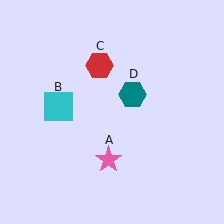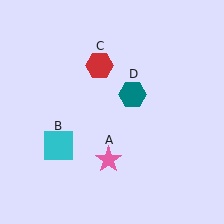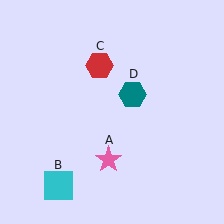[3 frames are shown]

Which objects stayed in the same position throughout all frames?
Pink star (object A) and red hexagon (object C) and teal hexagon (object D) remained stationary.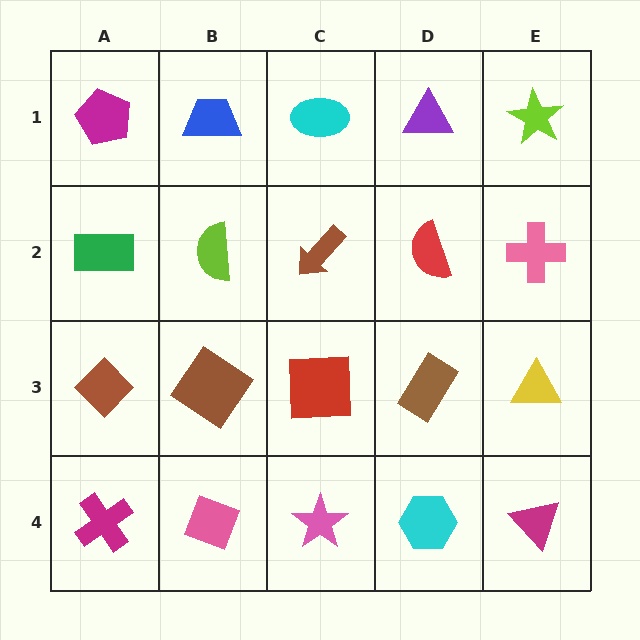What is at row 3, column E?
A yellow triangle.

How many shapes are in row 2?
5 shapes.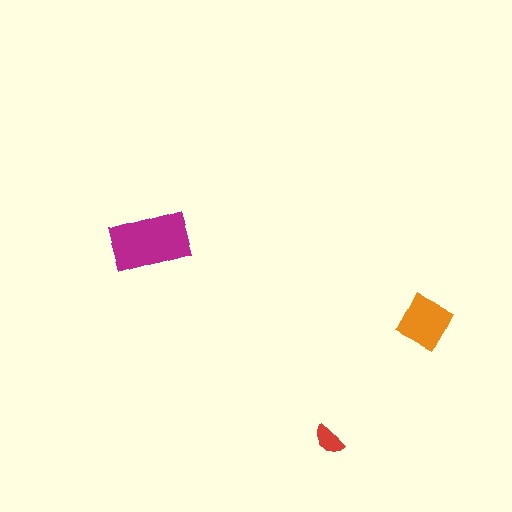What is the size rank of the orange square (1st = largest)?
2nd.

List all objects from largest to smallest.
The magenta rectangle, the orange square, the red semicircle.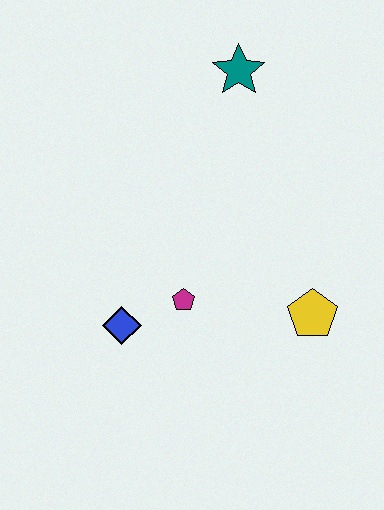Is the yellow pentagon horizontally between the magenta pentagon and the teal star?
No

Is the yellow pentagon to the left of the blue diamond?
No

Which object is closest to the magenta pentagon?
The blue diamond is closest to the magenta pentagon.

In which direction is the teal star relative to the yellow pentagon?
The teal star is above the yellow pentagon.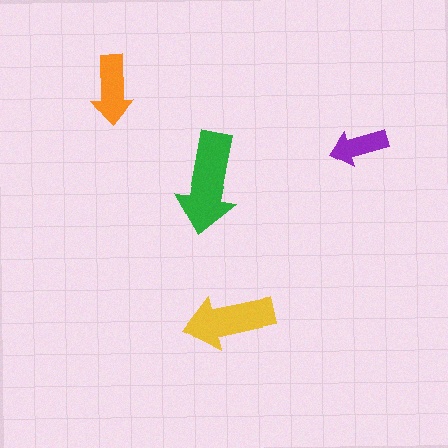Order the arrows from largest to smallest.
the green one, the yellow one, the orange one, the purple one.